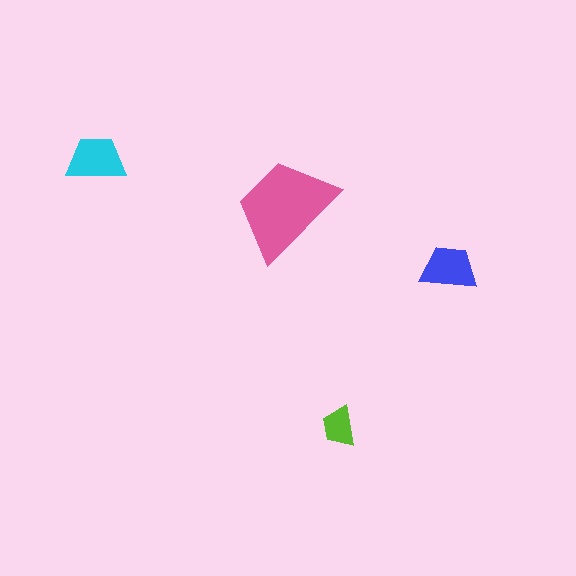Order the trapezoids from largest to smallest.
the pink one, the cyan one, the blue one, the lime one.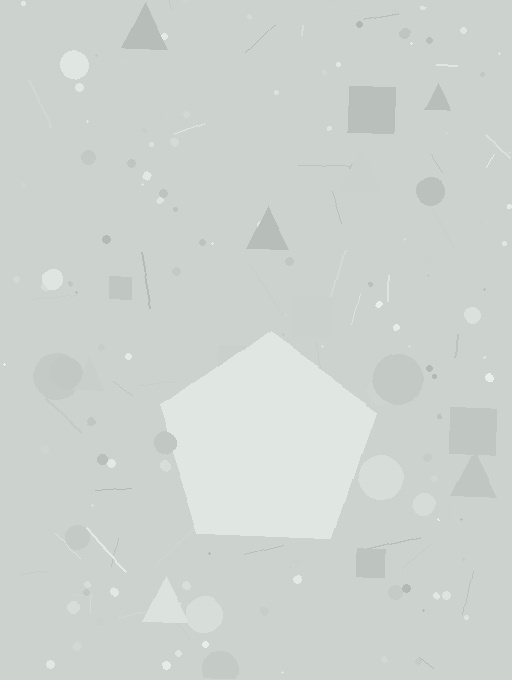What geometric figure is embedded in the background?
A pentagon is embedded in the background.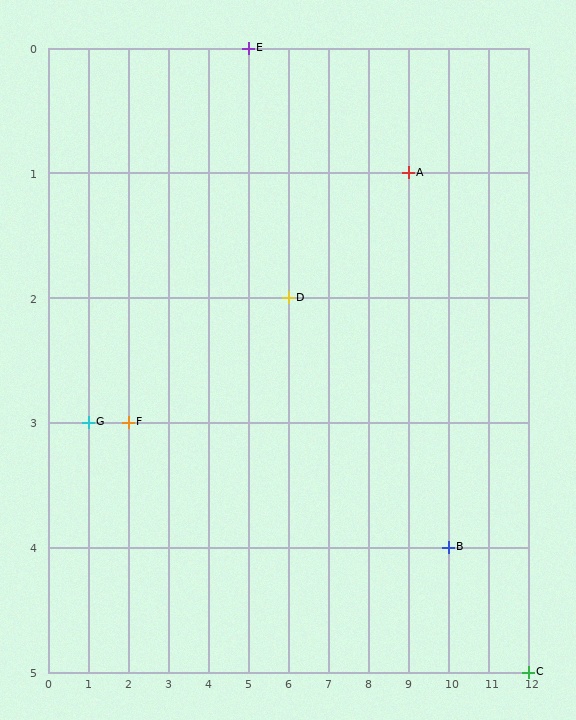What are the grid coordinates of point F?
Point F is at grid coordinates (2, 3).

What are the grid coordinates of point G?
Point G is at grid coordinates (1, 3).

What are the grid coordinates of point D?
Point D is at grid coordinates (6, 2).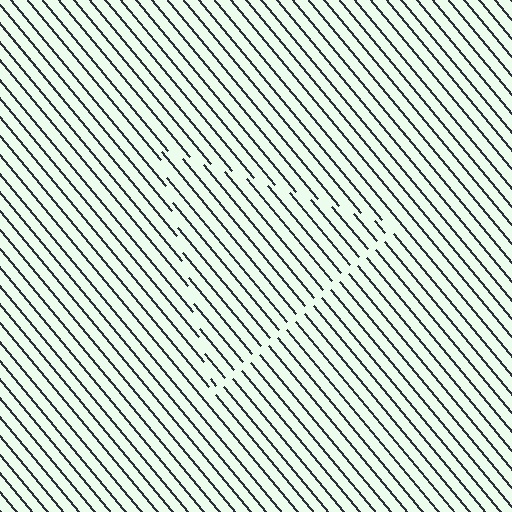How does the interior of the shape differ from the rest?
The interior of the shape contains the same grating, shifted by half a period — the contour is defined by the phase discontinuity where line-ends from the inner and outer gratings abut.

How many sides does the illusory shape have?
3 sides — the line-ends trace a triangle.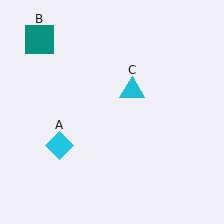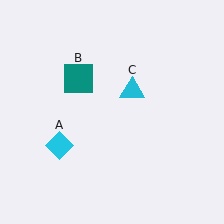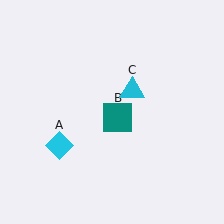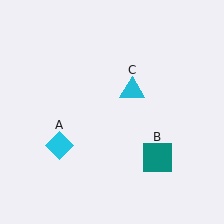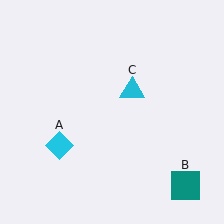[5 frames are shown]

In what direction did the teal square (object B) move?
The teal square (object B) moved down and to the right.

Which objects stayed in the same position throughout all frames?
Cyan diamond (object A) and cyan triangle (object C) remained stationary.